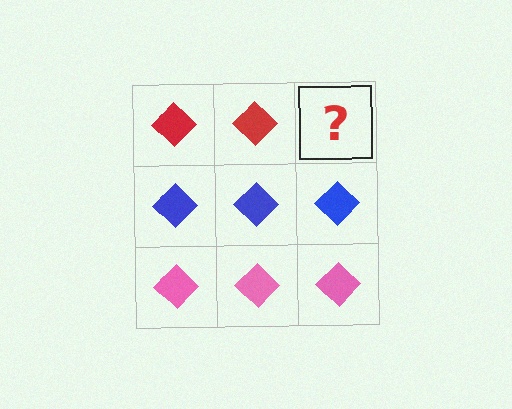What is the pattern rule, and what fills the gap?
The rule is that each row has a consistent color. The gap should be filled with a red diamond.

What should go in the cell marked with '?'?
The missing cell should contain a red diamond.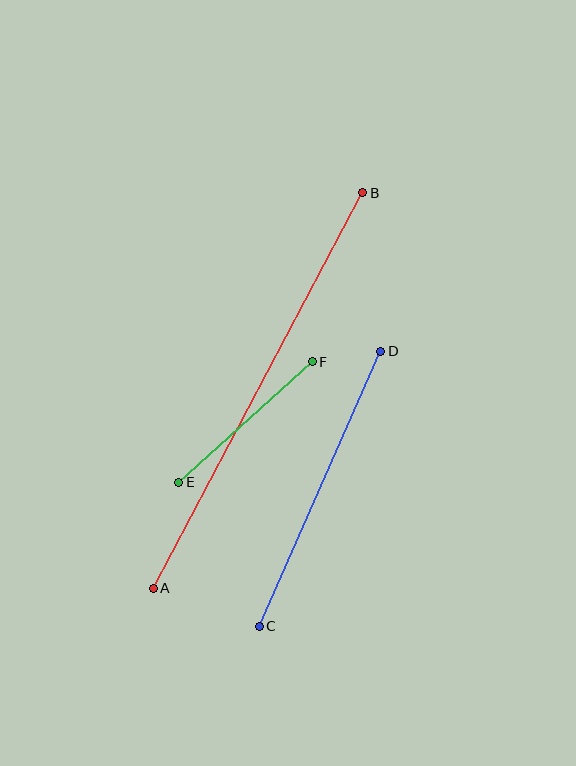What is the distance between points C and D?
The distance is approximately 300 pixels.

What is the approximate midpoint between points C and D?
The midpoint is at approximately (320, 489) pixels.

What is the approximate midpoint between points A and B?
The midpoint is at approximately (258, 390) pixels.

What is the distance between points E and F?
The distance is approximately 179 pixels.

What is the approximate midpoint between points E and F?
The midpoint is at approximately (245, 422) pixels.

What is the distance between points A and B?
The distance is approximately 448 pixels.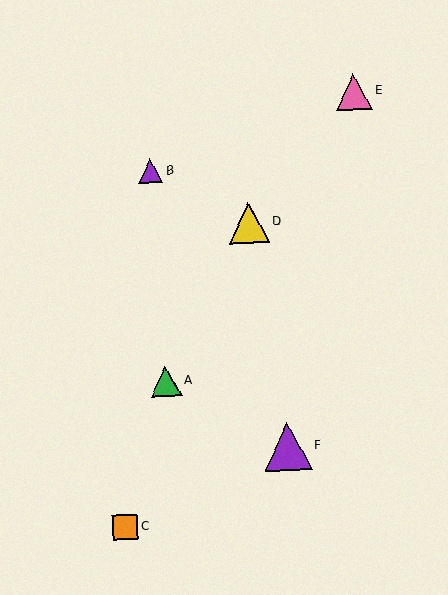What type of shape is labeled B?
Shape B is a purple triangle.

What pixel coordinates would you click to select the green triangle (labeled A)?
Click at (166, 381) to select the green triangle A.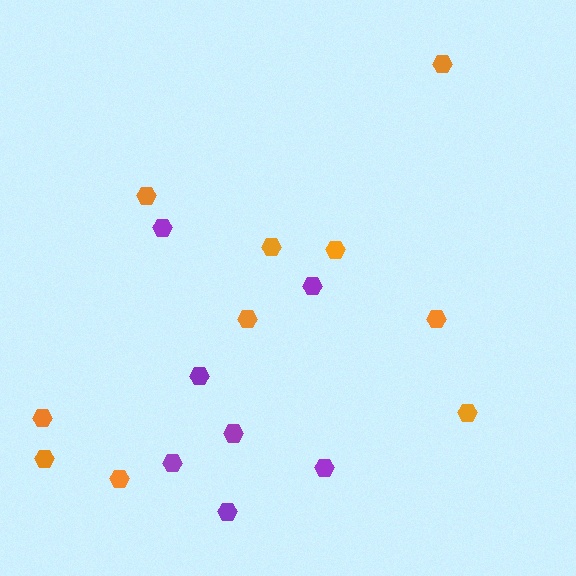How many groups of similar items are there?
There are 2 groups: one group of purple hexagons (7) and one group of orange hexagons (10).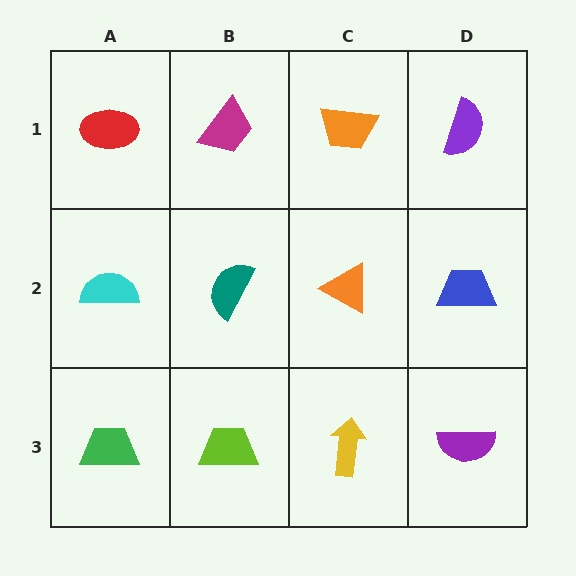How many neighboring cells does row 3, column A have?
2.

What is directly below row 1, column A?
A cyan semicircle.